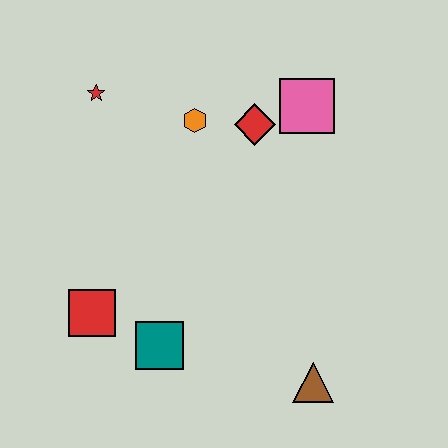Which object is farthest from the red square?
The pink square is farthest from the red square.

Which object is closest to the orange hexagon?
The red diamond is closest to the orange hexagon.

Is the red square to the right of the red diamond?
No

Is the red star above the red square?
Yes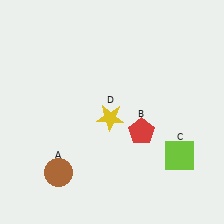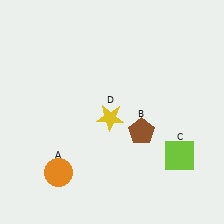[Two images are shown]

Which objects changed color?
A changed from brown to orange. B changed from red to brown.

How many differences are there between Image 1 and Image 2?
There are 2 differences between the two images.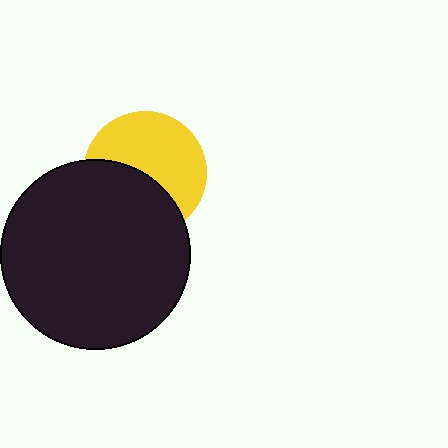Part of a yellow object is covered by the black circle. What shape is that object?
It is a circle.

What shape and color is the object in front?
The object in front is a black circle.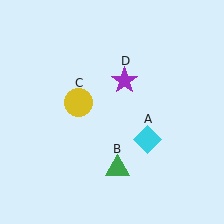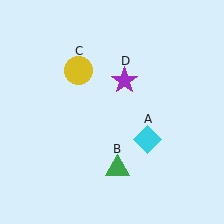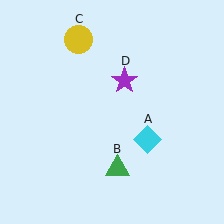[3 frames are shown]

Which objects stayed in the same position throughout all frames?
Cyan diamond (object A) and green triangle (object B) and purple star (object D) remained stationary.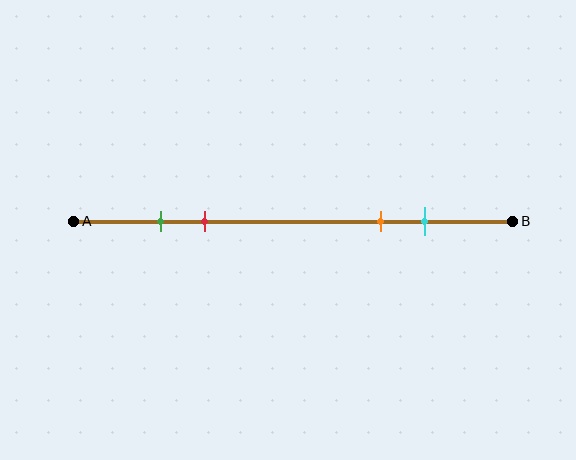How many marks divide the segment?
There are 4 marks dividing the segment.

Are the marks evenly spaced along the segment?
No, the marks are not evenly spaced.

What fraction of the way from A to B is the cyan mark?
The cyan mark is approximately 80% (0.8) of the way from A to B.